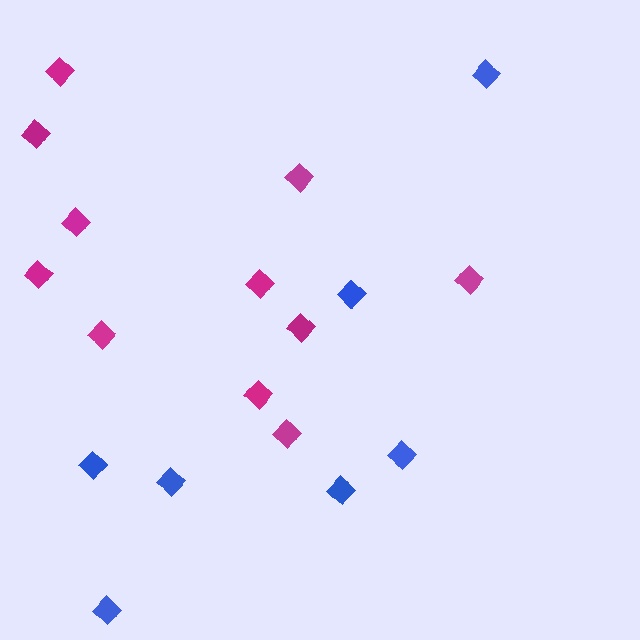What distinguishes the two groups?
There are 2 groups: one group of blue diamonds (7) and one group of magenta diamonds (11).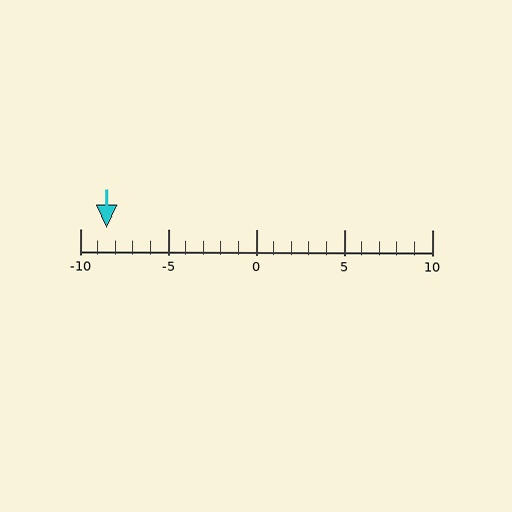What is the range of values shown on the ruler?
The ruler shows values from -10 to 10.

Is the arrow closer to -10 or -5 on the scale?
The arrow is closer to -10.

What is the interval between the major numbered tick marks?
The major tick marks are spaced 5 units apart.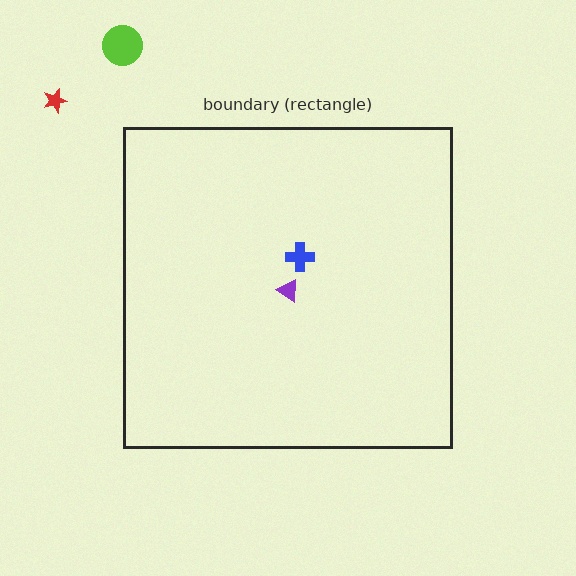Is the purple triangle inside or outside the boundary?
Inside.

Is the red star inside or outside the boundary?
Outside.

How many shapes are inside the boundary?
2 inside, 2 outside.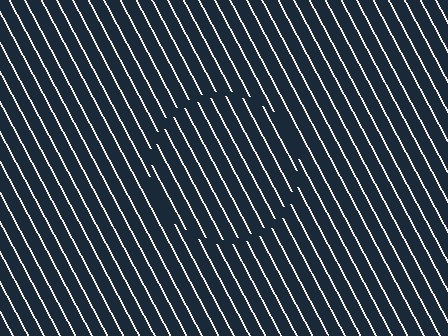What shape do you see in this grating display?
An illusory circle. The interior of the shape contains the same grating, shifted by half a period — the contour is defined by the phase discontinuity where line-ends from the inner and outer gratings abut.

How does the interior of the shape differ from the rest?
The interior of the shape contains the same grating, shifted by half a period — the contour is defined by the phase discontinuity where line-ends from the inner and outer gratings abut.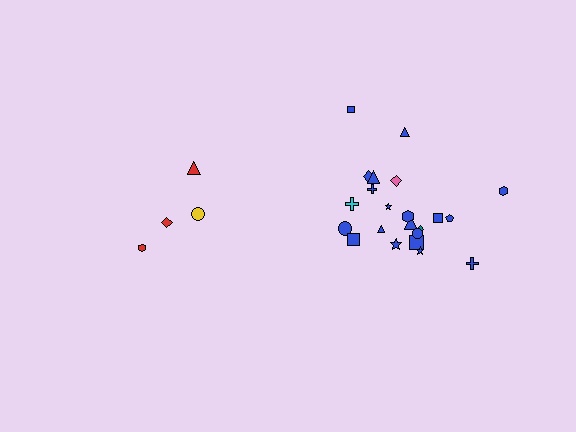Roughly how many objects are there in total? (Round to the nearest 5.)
Roughly 25 objects in total.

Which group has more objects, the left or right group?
The right group.